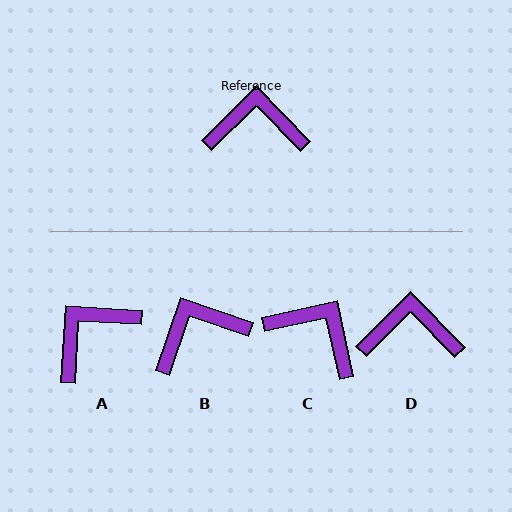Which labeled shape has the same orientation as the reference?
D.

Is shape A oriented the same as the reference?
No, it is off by about 42 degrees.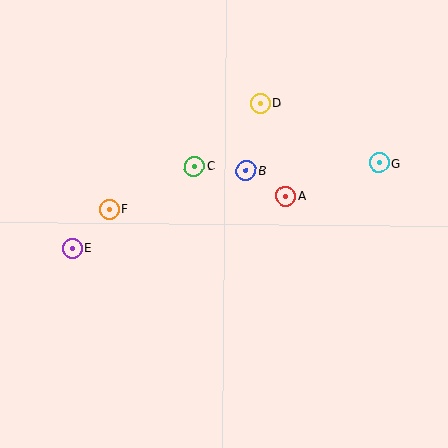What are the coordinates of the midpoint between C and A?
The midpoint between C and A is at (240, 181).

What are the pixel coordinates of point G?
Point G is at (379, 163).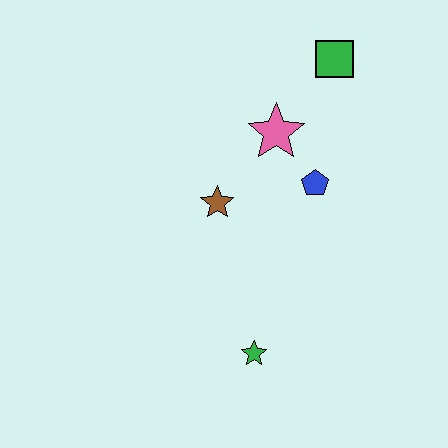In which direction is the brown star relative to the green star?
The brown star is above the green star.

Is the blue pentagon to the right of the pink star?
Yes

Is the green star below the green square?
Yes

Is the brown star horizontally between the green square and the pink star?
No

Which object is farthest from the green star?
The green square is farthest from the green star.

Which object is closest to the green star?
The brown star is closest to the green star.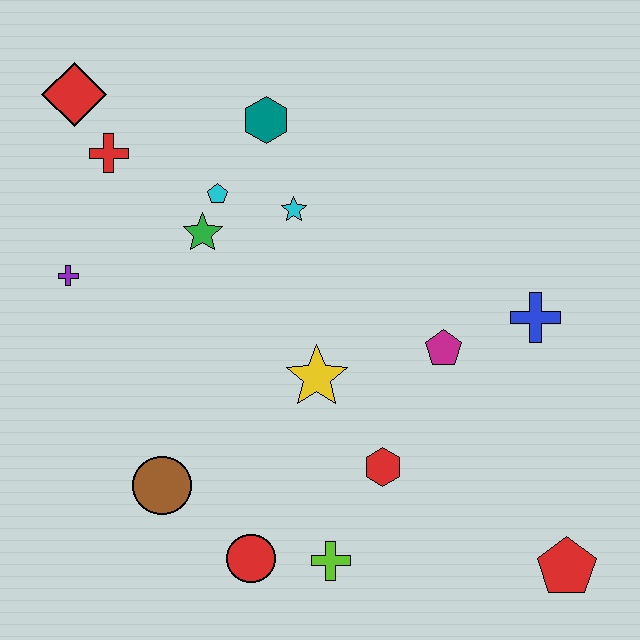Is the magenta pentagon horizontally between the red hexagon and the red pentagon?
Yes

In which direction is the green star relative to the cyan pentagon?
The green star is below the cyan pentagon.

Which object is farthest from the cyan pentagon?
The red pentagon is farthest from the cyan pentagon.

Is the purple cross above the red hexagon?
Yes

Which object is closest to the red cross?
The red diamond is closest to the red cross.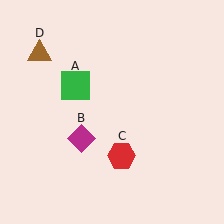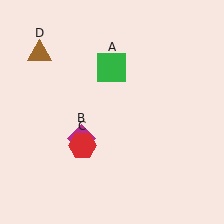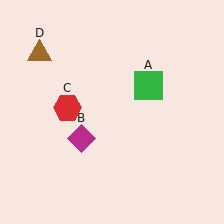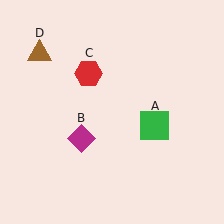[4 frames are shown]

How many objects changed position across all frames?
2 objects changed position: green square (object A), red hexagon (object C).